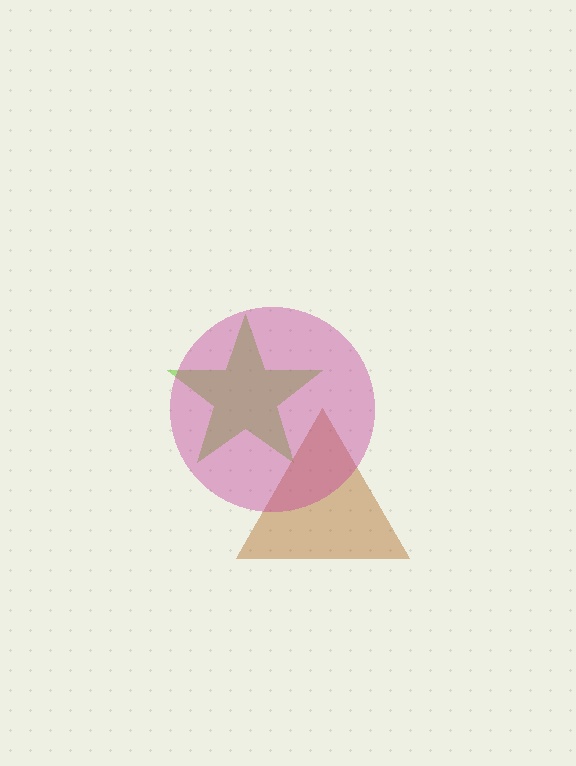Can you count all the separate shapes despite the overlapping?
Yes, there are 3 separate shapes.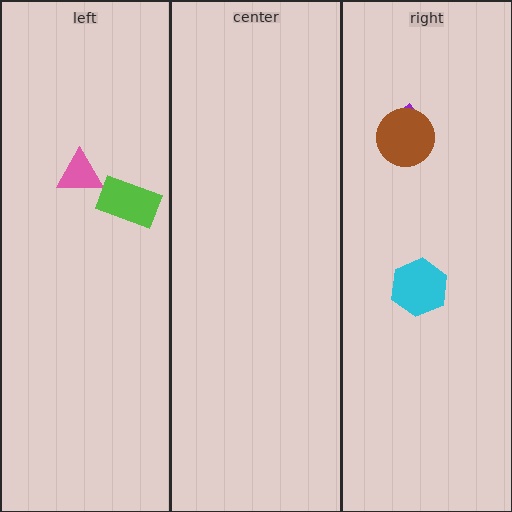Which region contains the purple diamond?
The right region.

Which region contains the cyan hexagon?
The right region.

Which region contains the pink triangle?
The left region.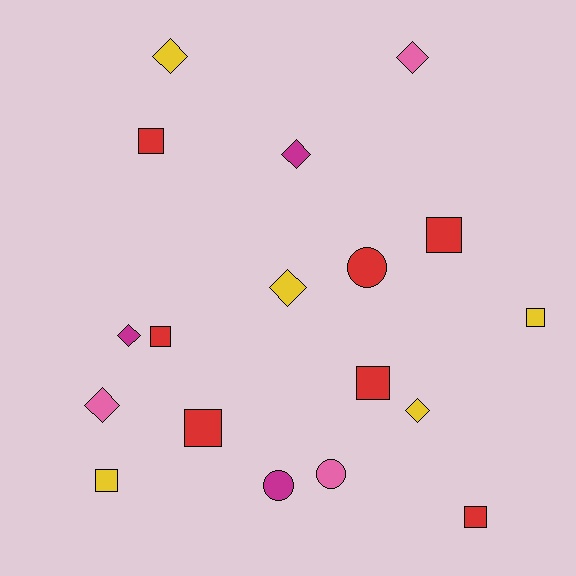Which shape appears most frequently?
Square, with 8 objects.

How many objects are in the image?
There are 18 objects.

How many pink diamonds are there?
There are 2 pink diamonds.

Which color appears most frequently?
Red, with 7 objects.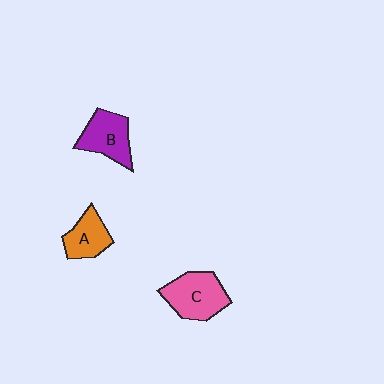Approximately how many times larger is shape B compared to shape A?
Approximately 1.3 times.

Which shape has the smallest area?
Shape A (orange).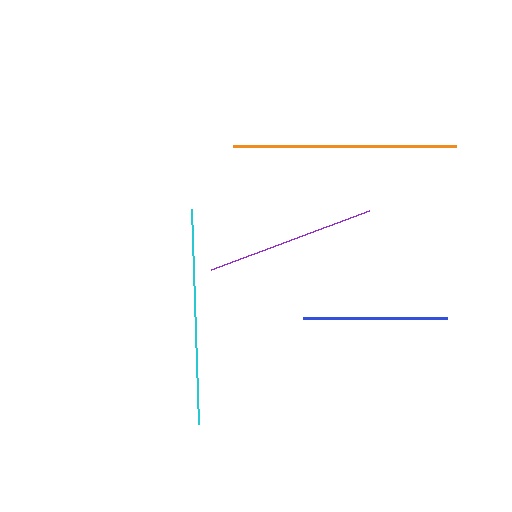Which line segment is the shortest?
The blue line is the shortest at approximately 143 pixels.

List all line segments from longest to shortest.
From longest to shortest: orange, cyan, purple, blue.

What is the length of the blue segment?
The blue segment is approximately 143 pixels long.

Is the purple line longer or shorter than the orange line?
The orange line is longer than the purple line.